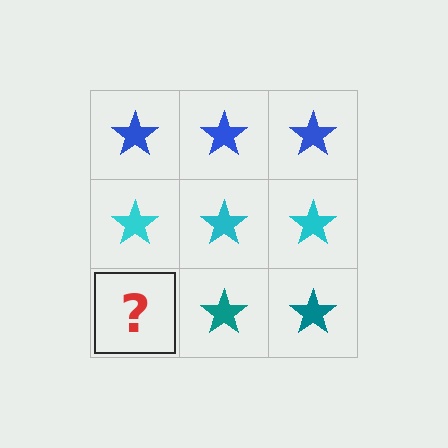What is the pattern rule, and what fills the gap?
The rule is that each row has a consistent color. The gap should be filled with a teal star.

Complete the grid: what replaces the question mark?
The question mark should be replaced with a teal star.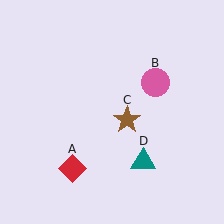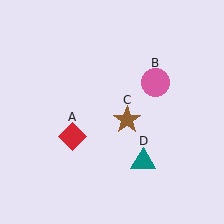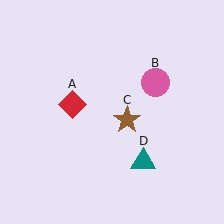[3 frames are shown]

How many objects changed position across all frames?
1 object changed position: red diamond (object A).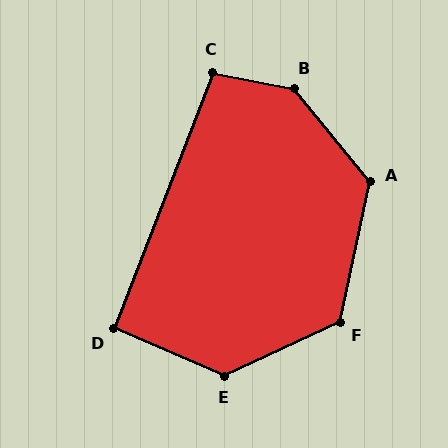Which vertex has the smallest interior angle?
D, at approximately 92 degrees.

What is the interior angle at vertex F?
Approximately 127 degrees (obtuse).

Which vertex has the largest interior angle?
B, at approximately 141 degrees.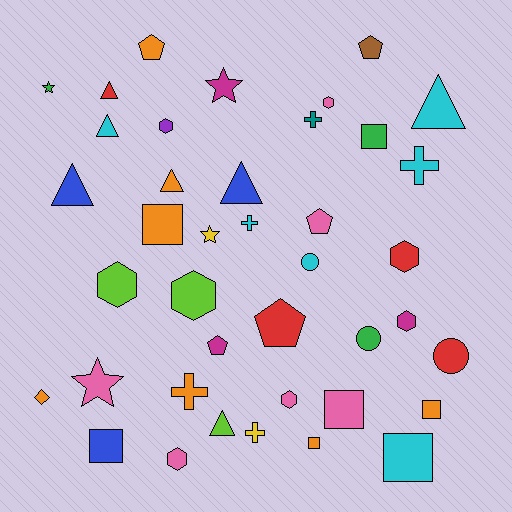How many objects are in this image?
There are 40 objects.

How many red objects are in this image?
There are 4 red objects.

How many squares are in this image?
There are 7 squares.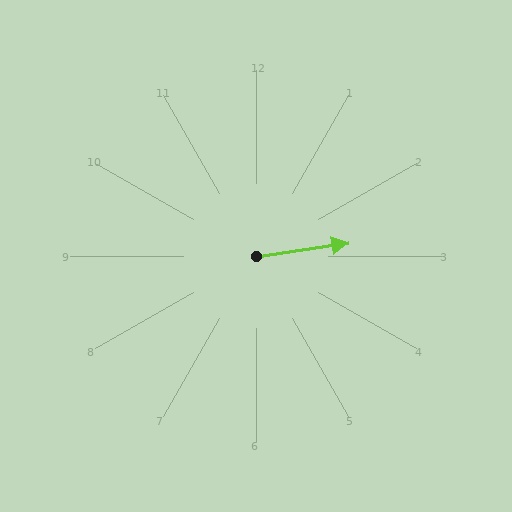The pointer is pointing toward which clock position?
Roughly 3 o'clock.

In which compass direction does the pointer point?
East.